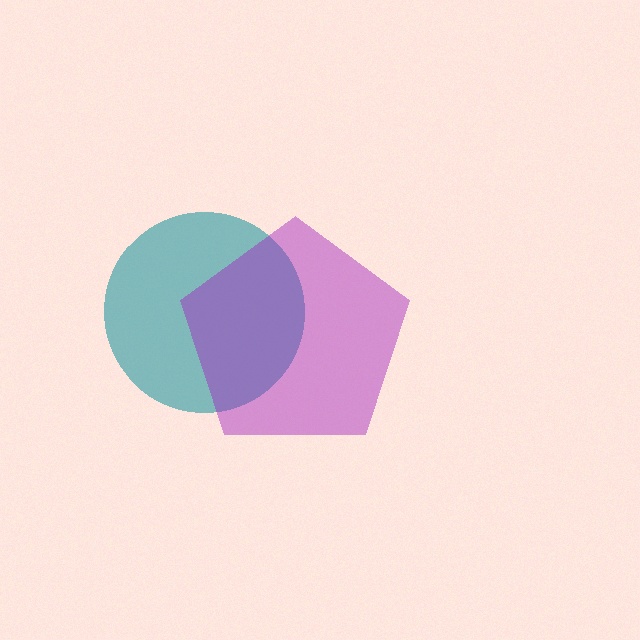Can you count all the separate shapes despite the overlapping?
Yes, there are 2 separate shapes.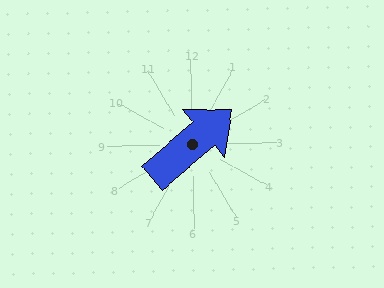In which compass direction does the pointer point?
Northeast.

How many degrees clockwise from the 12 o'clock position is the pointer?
Approximately 50 degrees.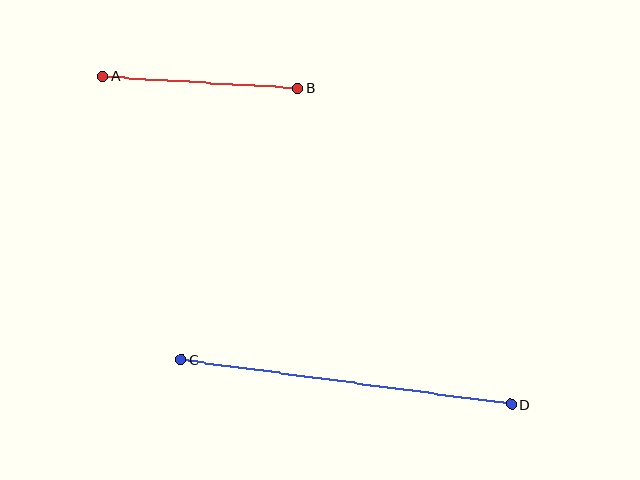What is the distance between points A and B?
The distance is approximately 195 pixels.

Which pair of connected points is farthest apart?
Points C and D are farthest apart.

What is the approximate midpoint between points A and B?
The midpoint is at approximately (200, 82) pixels.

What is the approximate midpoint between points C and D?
The midpoint is at approximately (346, 382) pixels.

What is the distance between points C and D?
The distance is approximately 333 pixels.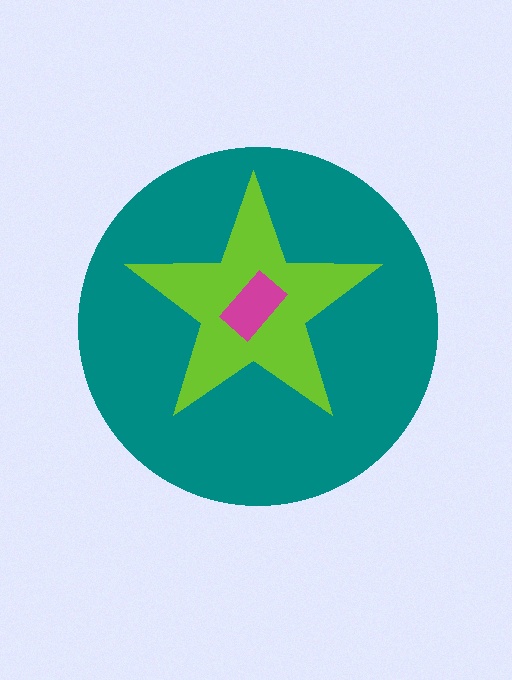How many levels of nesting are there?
3.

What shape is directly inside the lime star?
The magenta rectangle.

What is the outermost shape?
The teal circle.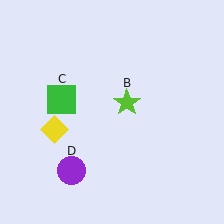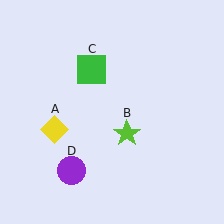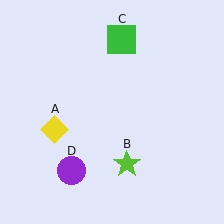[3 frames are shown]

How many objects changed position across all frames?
2 objects changed position: lime star (object B), green square (object C).